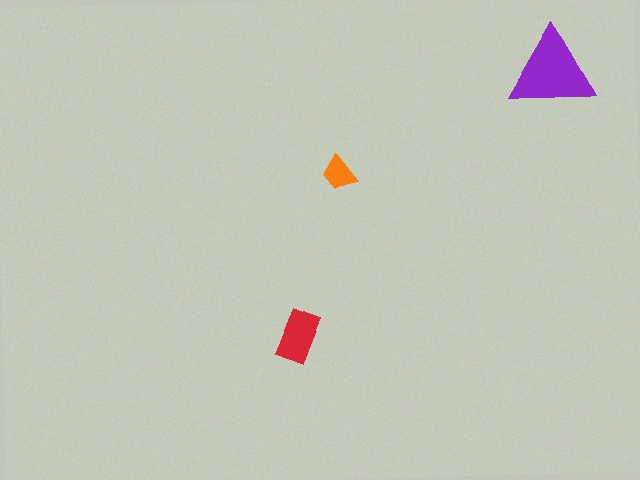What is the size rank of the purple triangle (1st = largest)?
1st.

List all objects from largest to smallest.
The purple triangle, the red rectangle, the orange trapezoid.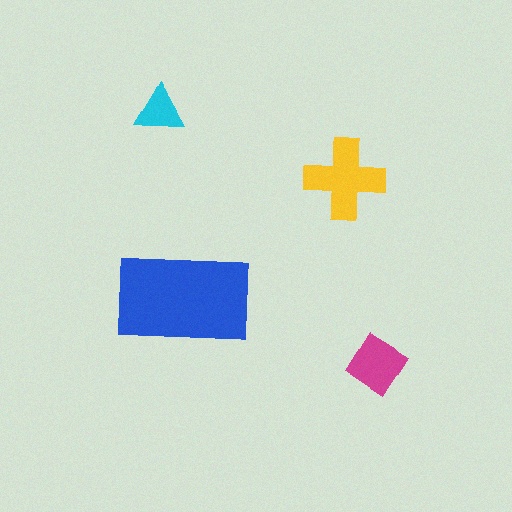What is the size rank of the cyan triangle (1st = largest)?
4th.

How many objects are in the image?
There are 4 objects in the image.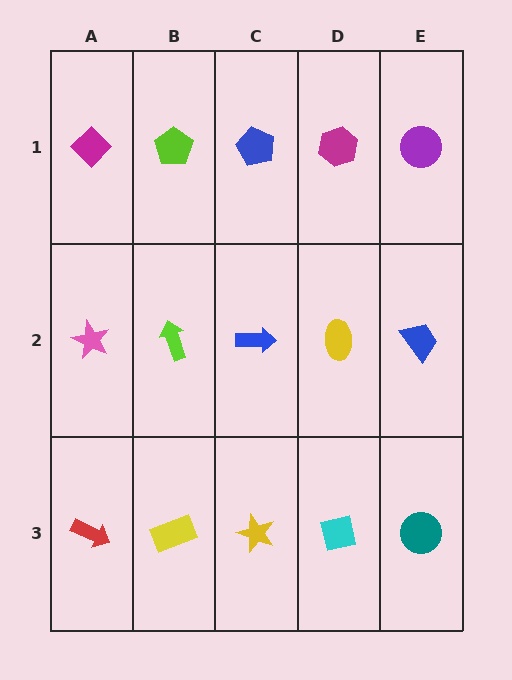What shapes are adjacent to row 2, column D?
A magenta hexagon (row 1, column D), a cyan square (row 3, column D), a blue arrow (row 2, column C), a blue trapezoid (row 2, column E).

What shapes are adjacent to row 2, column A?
A magenta diamond (row 1, column A), a red arrow (row 3, column A), a lime arrow (row 2, column B).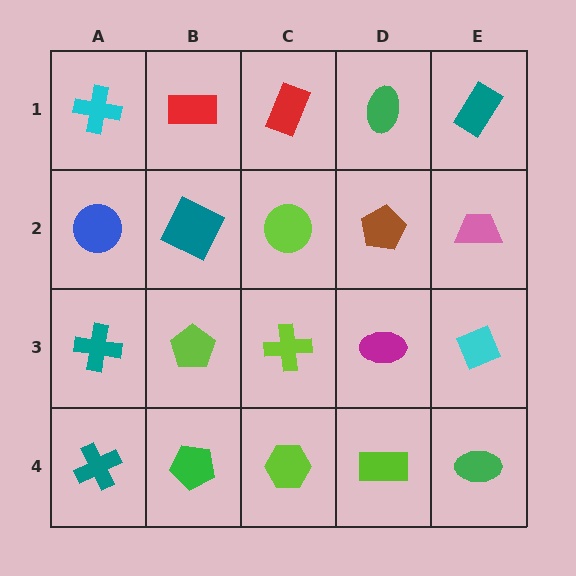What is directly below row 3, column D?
A lime rectangle.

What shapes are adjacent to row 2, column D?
A green ellipse (row 1, column D), a magenta ellipse (row 3, column D), a lime circle (row 2, column C), a pink trapezoid (row 2, column E).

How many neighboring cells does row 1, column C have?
3.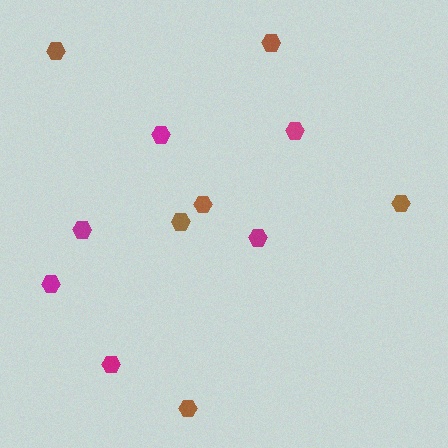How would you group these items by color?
There are 2 groups: one group of magenta hexagons (6) and one group of brown hexagons (6).